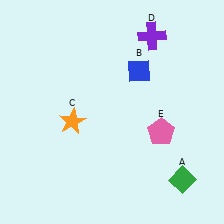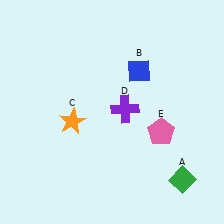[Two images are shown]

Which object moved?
The purple cross (D) moved down.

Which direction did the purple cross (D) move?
The purple cross (D) moved down.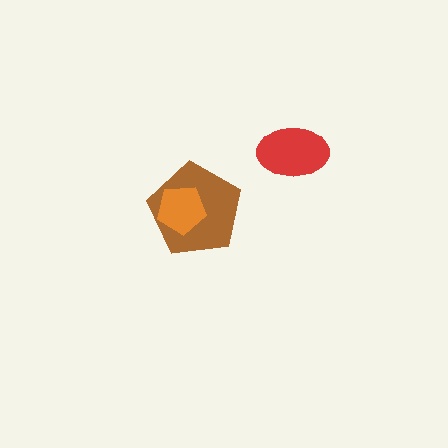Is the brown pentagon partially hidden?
Yes, it is partially covered by another shape.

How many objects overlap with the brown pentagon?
1 object overlaps with the brown pentagon.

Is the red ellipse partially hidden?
No, no other shape covers it.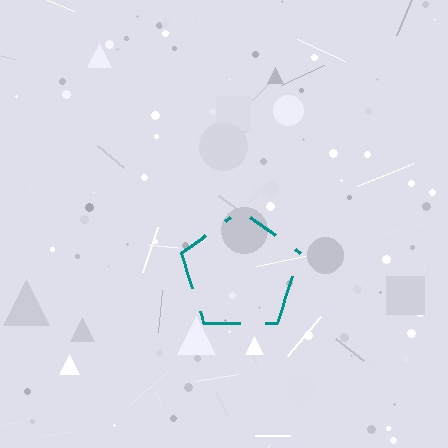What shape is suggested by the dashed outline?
The dashed outline suggests a pentagon.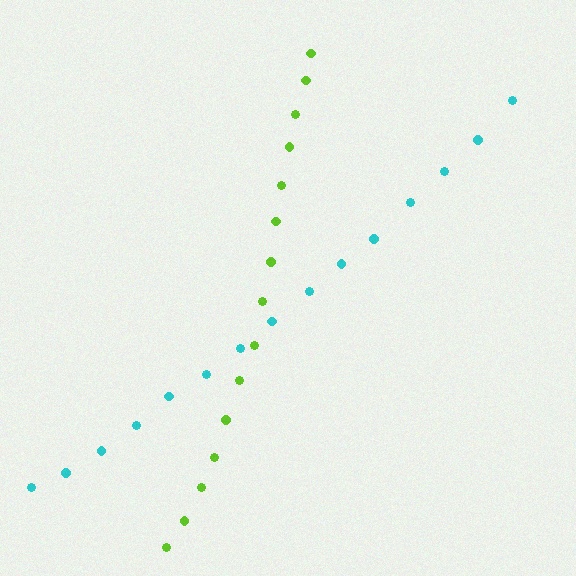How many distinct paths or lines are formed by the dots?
There are 2 distinct paths.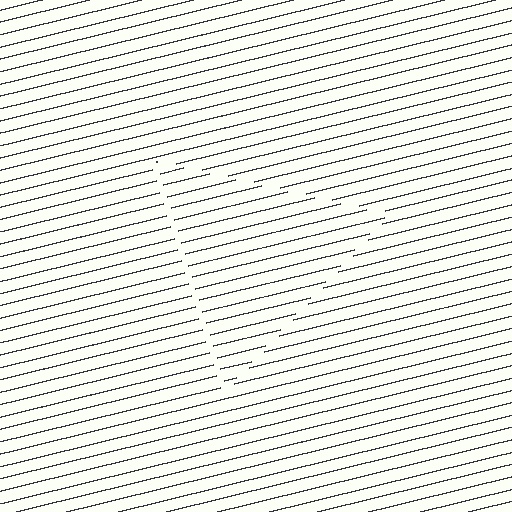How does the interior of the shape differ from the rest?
The interior of the shape contains the same grating, shifted by half a period — the contour is defined by the phase discontinuity where line-ends from the inner and outer gratings abut.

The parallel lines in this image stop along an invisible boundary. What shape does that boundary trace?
An illusory triangle. The interior of the shape contains the same grating, shifted by half a period — the contour is defined by the phase discontinuity where line-ends from the inner and outer gratings abut.